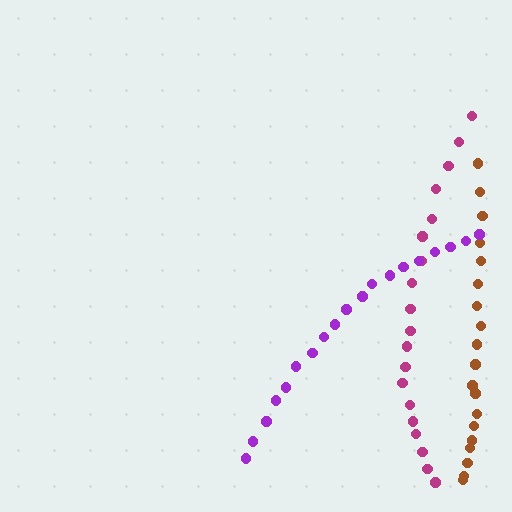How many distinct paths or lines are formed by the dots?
There are 3 distinct paths.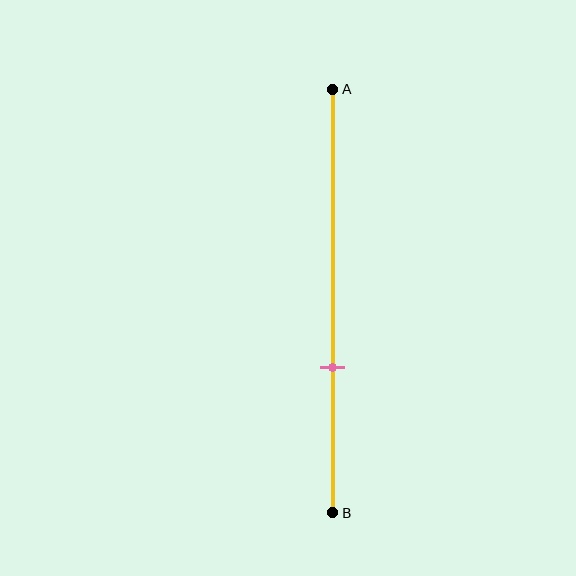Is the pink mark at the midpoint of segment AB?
No, the mark is at about 65% from A, not at the 50% midpoint.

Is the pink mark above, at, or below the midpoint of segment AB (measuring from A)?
The pink mark is below the midpoint of segment AB.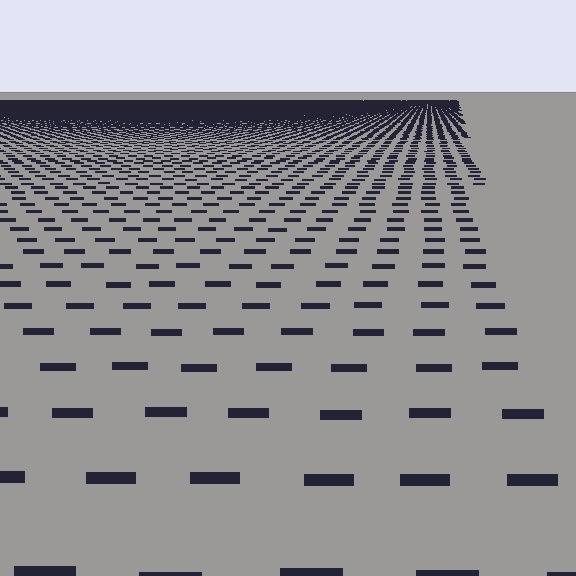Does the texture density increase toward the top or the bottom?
Density increases toward the top.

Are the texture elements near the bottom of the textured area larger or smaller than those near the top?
Larger. Near the bottom, elements are closer to the viewer and appear at a bigger on-screen size.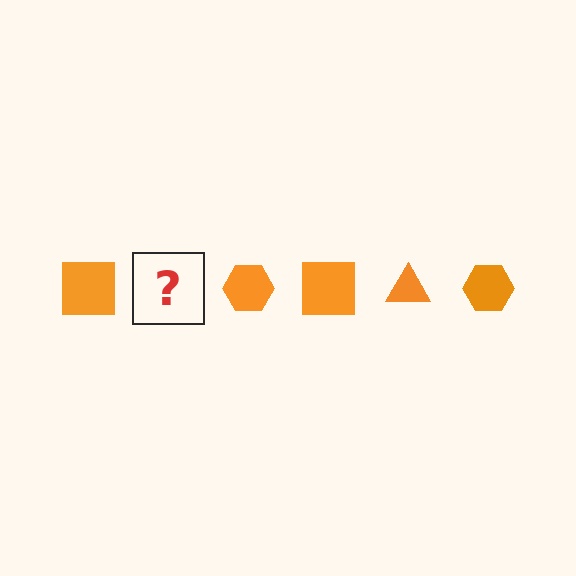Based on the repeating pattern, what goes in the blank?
The blank should be an orange triangle.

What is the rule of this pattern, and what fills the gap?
The rule is that the pattern cycles through square, triangle, hexagon shapes in orange. The gap should be filled with an orange triangle.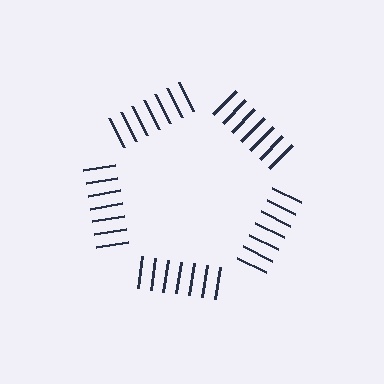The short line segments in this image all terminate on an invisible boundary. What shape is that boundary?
An illusory pentagon — the line segments terminate on its edges but no continuous stroke is drawn.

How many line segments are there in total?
35 — 7 along each of the 5 edges.